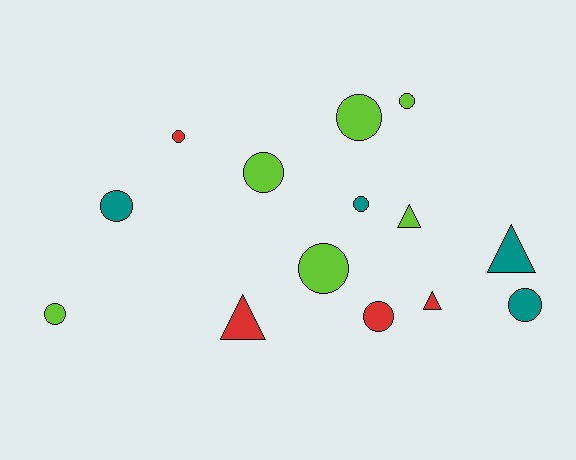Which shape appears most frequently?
Circle, with 10 objects.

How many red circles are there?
There are 2 red circles.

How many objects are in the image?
There are 14 objects.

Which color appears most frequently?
Lime, with 6 objects.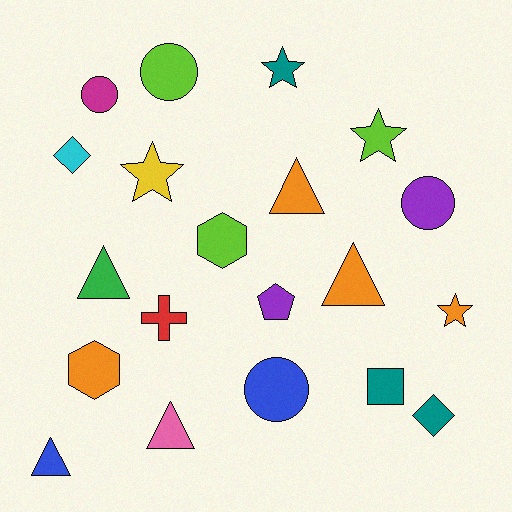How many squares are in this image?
There is 1 square.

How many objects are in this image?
There are 20 objects.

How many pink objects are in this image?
There is 1 pink object.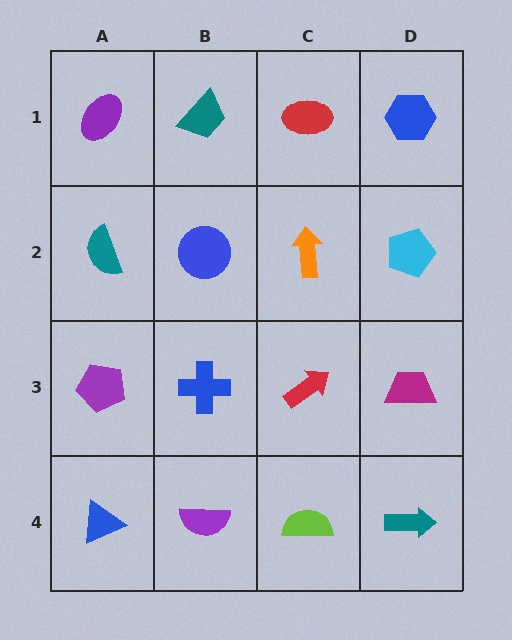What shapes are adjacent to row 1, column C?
An orange arrow (row 2, column C), a teal trapezoid (row 1, column B), a blue hexagon (row 1, column D).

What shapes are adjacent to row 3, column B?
A blue circle (row 2, column B), a purple semicircle (row 4, column B), a purple pentagon (row 3, column A), a red arrow (row 3, column C).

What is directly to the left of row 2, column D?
An orange arrow.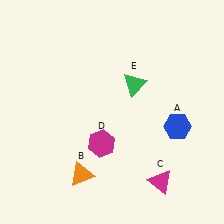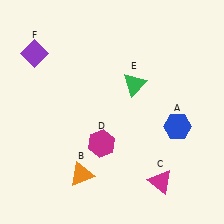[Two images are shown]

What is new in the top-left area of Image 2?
A purple diamond (F) was added in the top-left area of Image 2.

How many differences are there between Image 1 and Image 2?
There is 1 difference between the two images.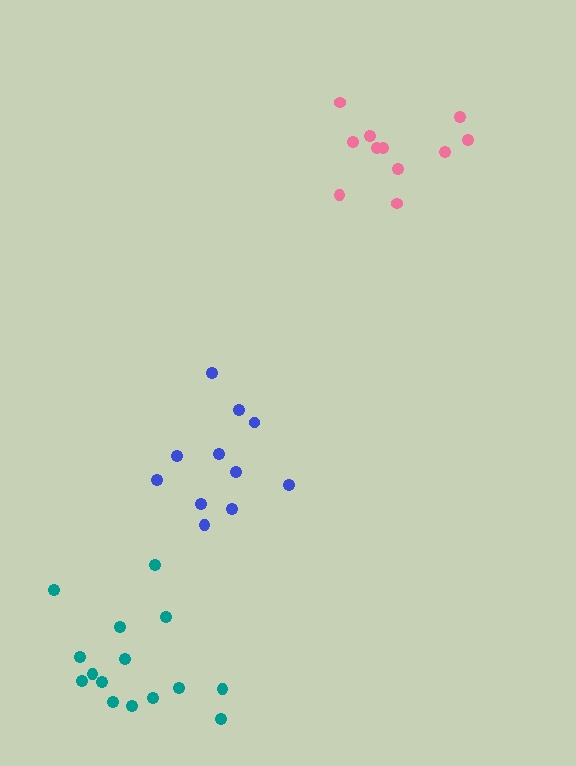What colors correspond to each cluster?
The clusters are colored: pink, blue, teal.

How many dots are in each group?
Group 1: 11 dots, Group 2: 11 dots, Group 3: 15 dots (37 total).